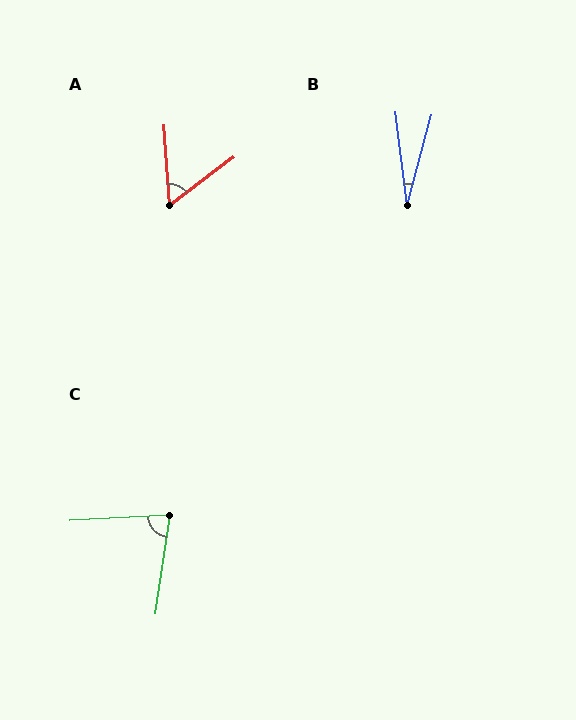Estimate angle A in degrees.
Approximately 57 degrees.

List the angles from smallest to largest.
B (22°), A (57°), C (79°).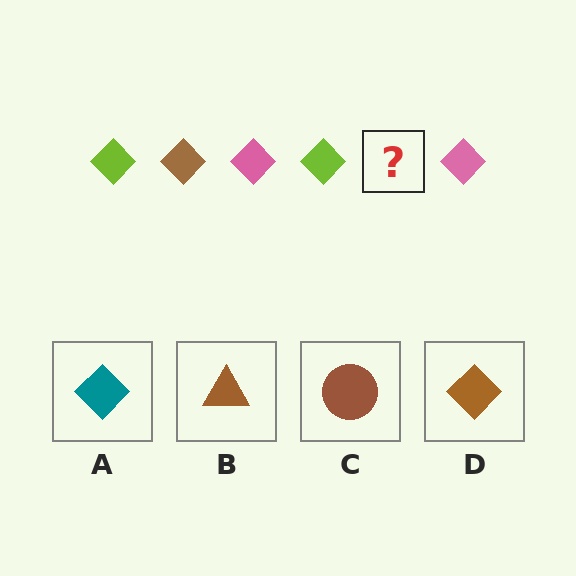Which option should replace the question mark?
Option D.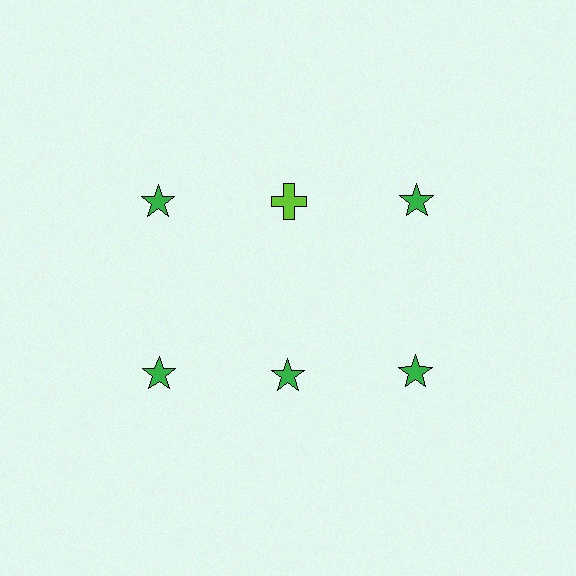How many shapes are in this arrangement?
There are 6 shapes arranged in a grid pattern.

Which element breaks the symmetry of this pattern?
The lime cross in the top row, second from left column breaks the symmetry. All other shapes are green stars.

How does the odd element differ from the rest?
It differs in both color (lime instead of green) and shape (cross instead of star).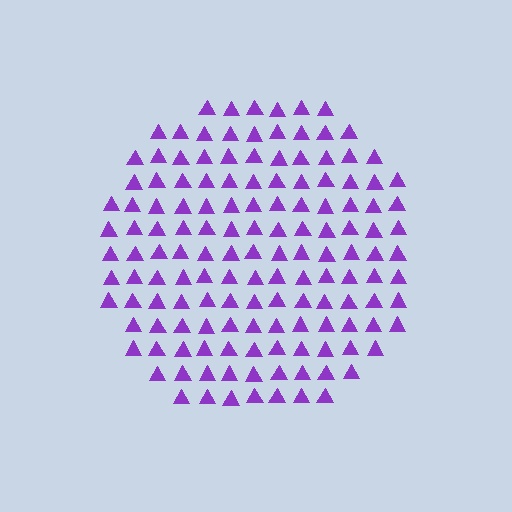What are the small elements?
The small elements are triangles.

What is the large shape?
The large shape is a circle.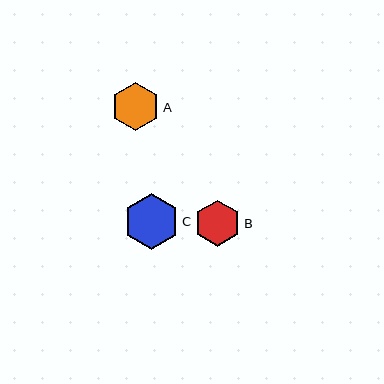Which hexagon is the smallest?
Hexagon B is the smallest with a size of approximately 46 pixels.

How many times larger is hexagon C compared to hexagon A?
Hexagon C is approximately 1.2 times the size of hexagon A.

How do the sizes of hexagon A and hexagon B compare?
Hexagon A and hexagon B are approximately the same size.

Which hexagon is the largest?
Hexagon C is the largest with a size of approximately 56 pixels.